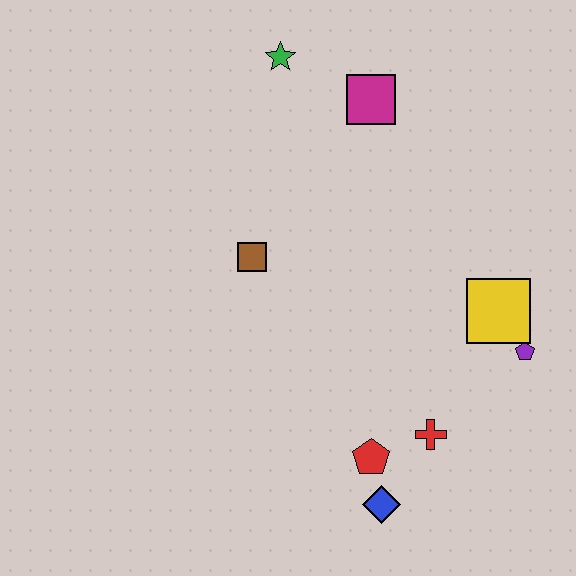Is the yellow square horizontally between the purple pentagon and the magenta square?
Yes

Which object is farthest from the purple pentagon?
The green star is farthest from the purple pentagon.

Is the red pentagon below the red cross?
Yes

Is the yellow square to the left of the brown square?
No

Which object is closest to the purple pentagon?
The yellow square is closest to the purple pentagon.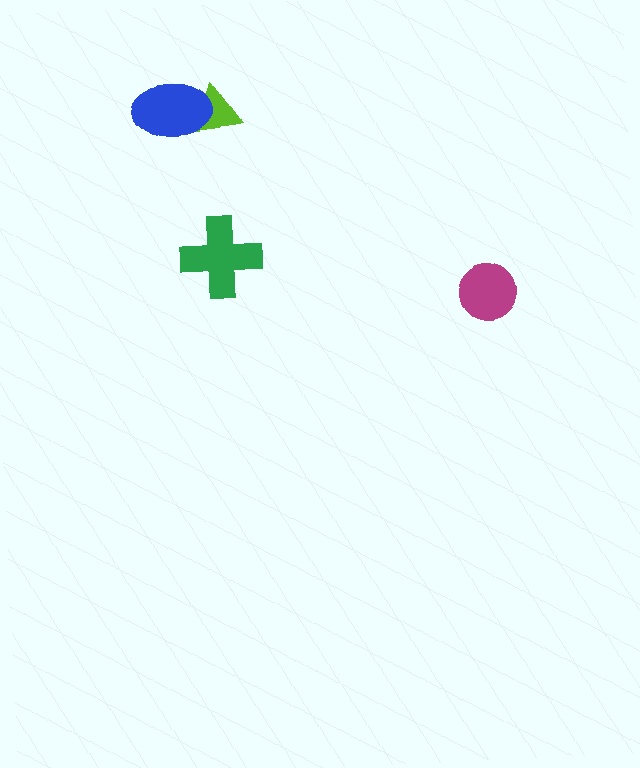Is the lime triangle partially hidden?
Yes, it is partially covered by another shape.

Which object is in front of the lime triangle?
The blue ellipse is in front of the lime triangle.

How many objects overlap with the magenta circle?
0 objects overlap with the magenta circle.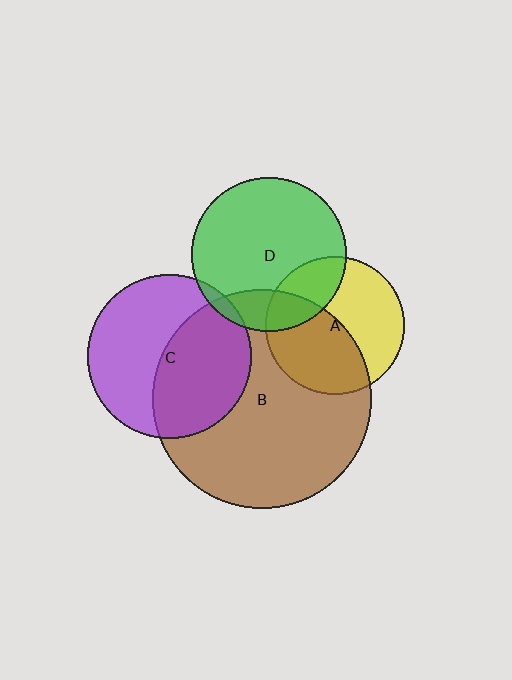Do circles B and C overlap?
Yes.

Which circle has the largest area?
Circle B (brown).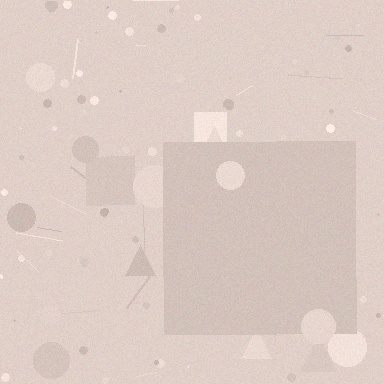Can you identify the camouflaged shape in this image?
The camouflaged shape is a square.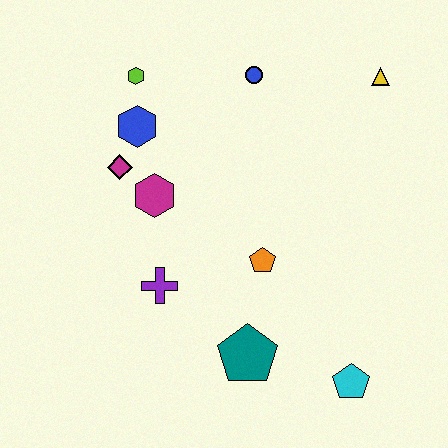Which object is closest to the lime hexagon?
The blue hexagon is closest to the lime hexagon.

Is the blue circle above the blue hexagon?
Yes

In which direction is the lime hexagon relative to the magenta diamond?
The lime hexagon is above the magenta diamond.